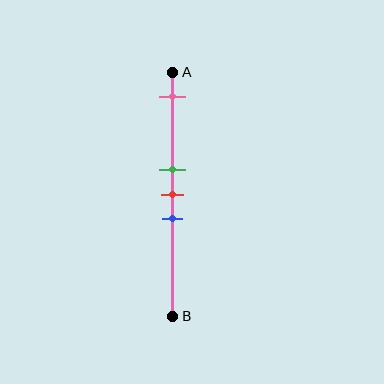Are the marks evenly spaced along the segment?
No, the marks are not evenly spaced.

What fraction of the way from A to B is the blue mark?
The blue mark is approximately 60% (0.6) of the way from A to B.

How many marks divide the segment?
There are 4 marks dividing the segment.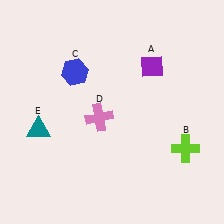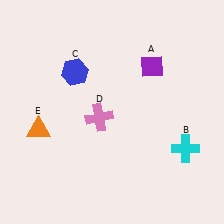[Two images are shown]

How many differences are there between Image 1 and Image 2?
There are 2 differences between the two images.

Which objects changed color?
B changed from lime to cyan. E changed from teal to orange.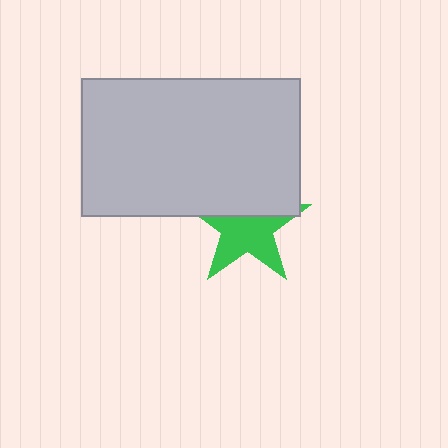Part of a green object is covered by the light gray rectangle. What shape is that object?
It is a star.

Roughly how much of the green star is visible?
About half of it is visible (roughly 58%).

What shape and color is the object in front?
The object in front is a light gray rectangle.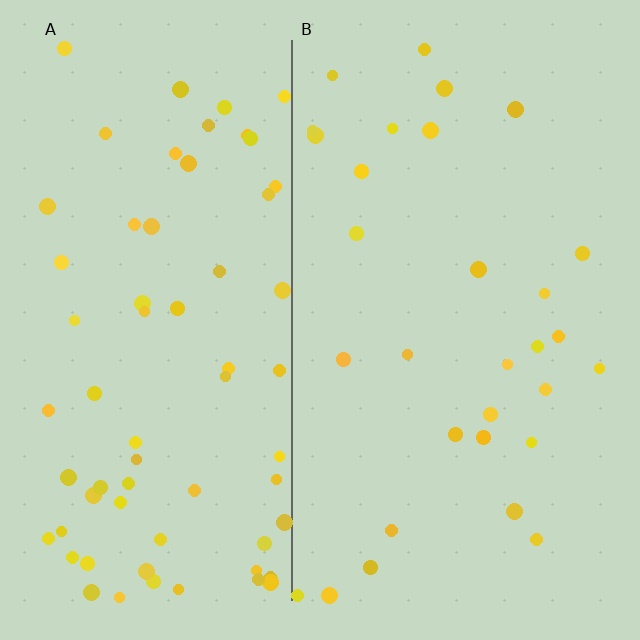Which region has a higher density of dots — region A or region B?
A (the left).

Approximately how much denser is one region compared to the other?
Approximately 2.2× — region A over region B.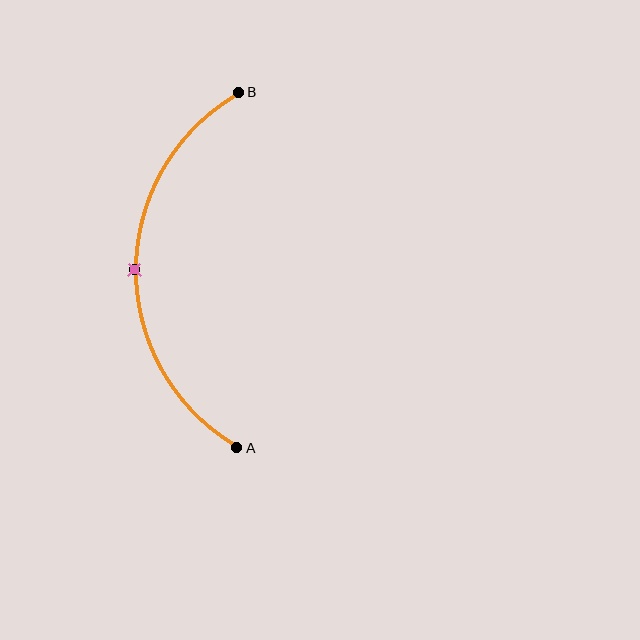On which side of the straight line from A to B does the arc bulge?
The arc bulges to the left of the straight line connecting A and B.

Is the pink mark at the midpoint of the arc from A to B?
Yes. The pink mark lies on the arc at equal arc-length from both A and B — it is the arc midpoint.